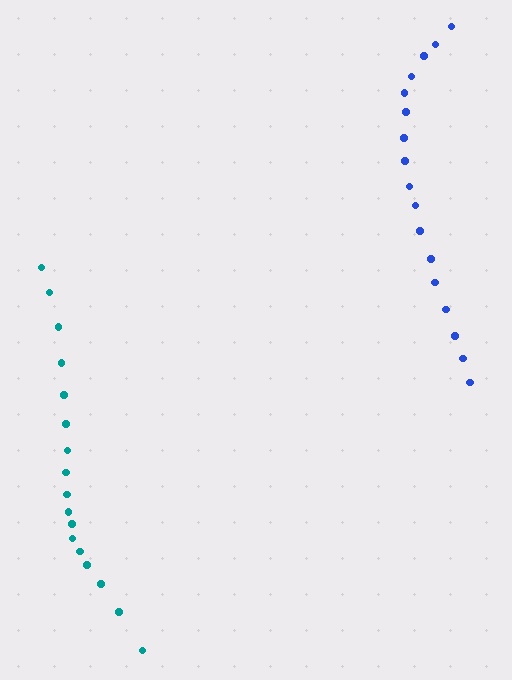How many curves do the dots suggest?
There are 2 distinct paths.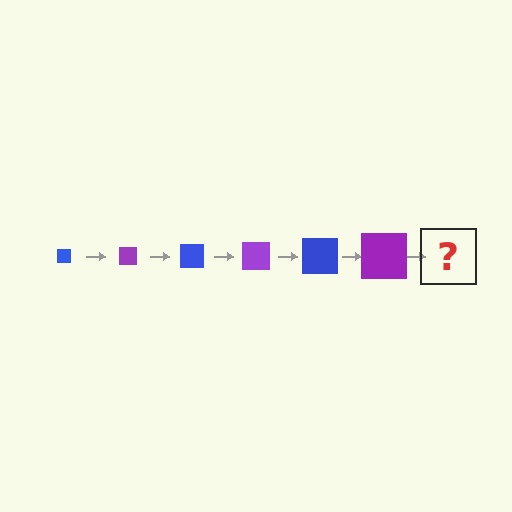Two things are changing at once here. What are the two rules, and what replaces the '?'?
The two rules are that the square grows larger each step and the color cycles through blue and purple. The '?' should be a blue square, larger than the previous one.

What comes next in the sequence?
The next element should be a blue square, larger than the previous one.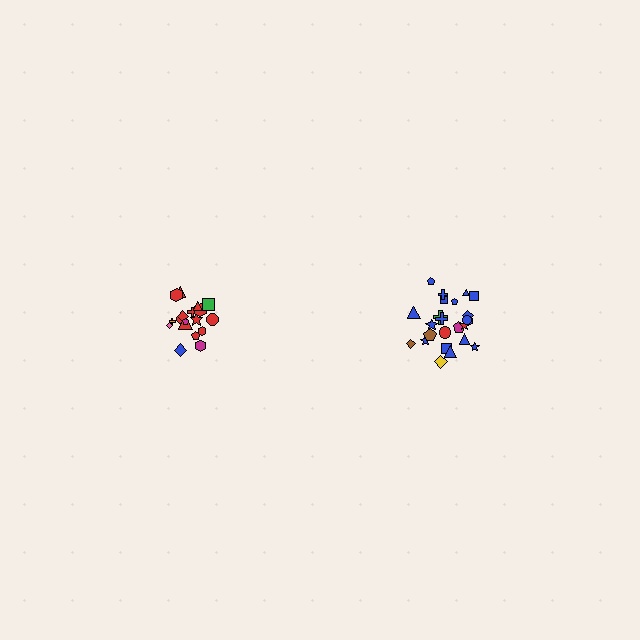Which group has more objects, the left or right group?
The right group.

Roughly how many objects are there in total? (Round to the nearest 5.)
Roughly 45 objects in total.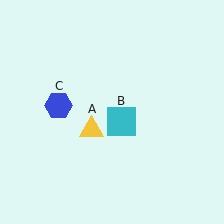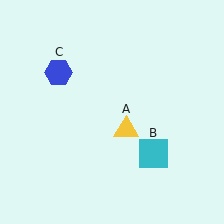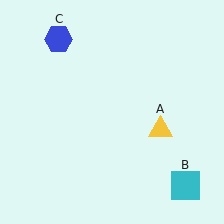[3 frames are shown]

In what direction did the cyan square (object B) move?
The cyan square (object B) moved down and to the right.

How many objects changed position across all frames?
3 objects changed position: yellow triangle (object A), cyan square (object B), blue hexagon (object C).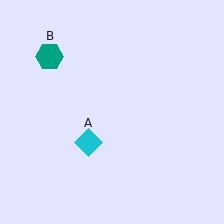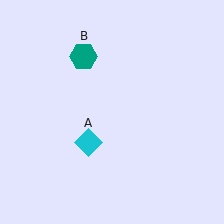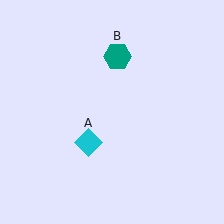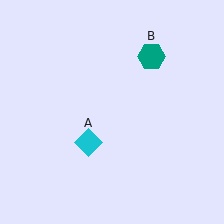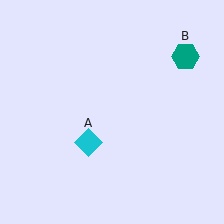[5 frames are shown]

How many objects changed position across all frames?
1 object changed position: teal hexagon (object B).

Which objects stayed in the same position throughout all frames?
Cyan diamond (object A) remained stationary.